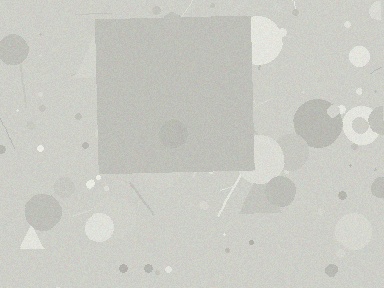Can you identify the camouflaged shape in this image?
The camouflaged shape is a square.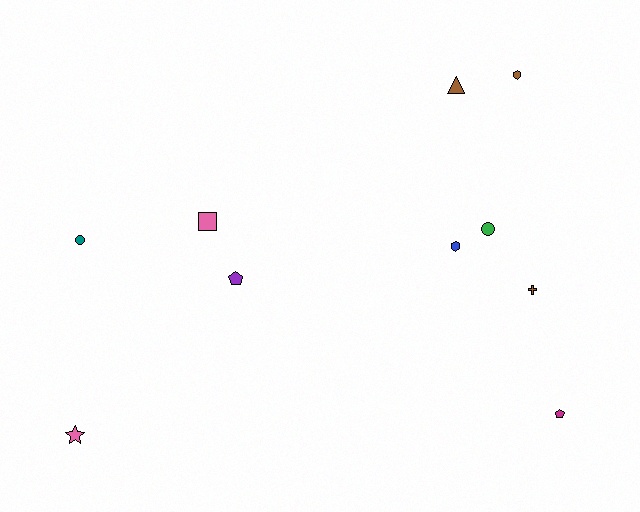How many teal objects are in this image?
There is 1 teal object.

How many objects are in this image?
There are 10 objects.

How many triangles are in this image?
There is 1 triangle.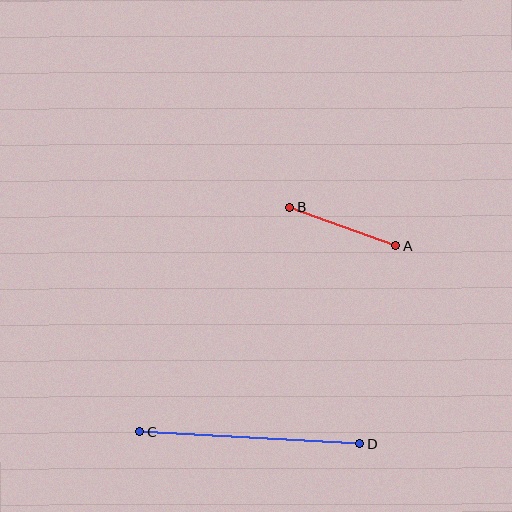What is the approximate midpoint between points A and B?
The midpoint is at approximately (342, 226) pixels.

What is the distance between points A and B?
The distance is approximately 113 pixels.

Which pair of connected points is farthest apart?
Points C and D are farthest apart.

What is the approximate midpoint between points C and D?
The midpoint is at approximately (250, 438) pixels.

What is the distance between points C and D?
The distance is approximately 220 pixels.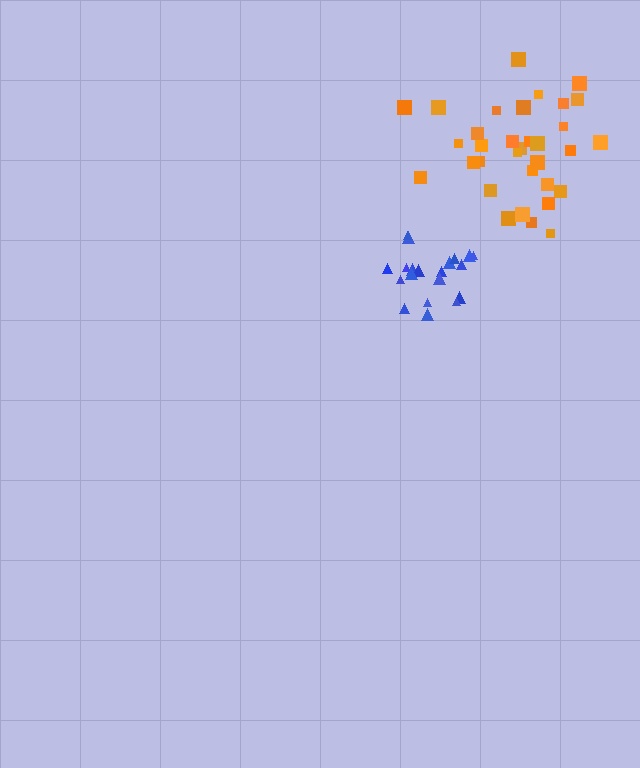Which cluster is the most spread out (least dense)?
Orange.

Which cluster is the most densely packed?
Blue.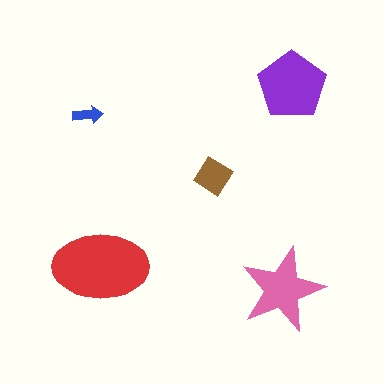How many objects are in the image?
There are 5 objects in the image.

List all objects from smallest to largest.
The blue arrow, the brown diamond, the pink star, the purple pentagon, the red ellipse.